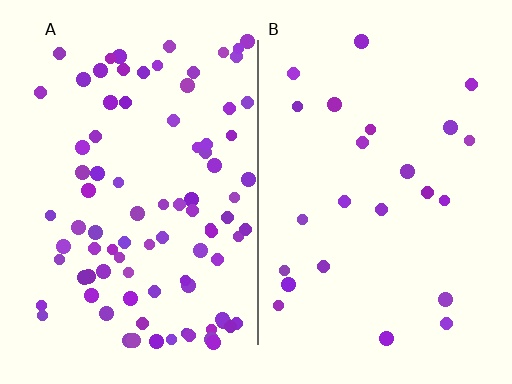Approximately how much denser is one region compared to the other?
Approximately 3.7× — region A over region B.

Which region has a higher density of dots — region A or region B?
A (the left).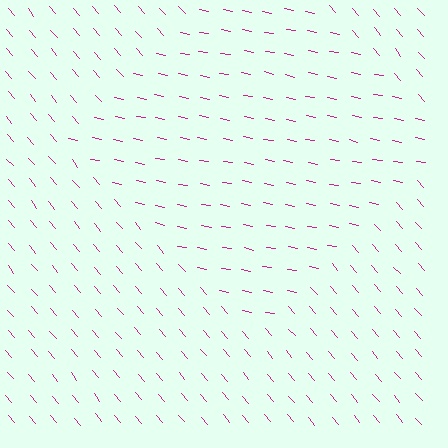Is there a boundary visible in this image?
Yes, there is a texture boundary formed by a change in line orientation.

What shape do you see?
I see a diamond.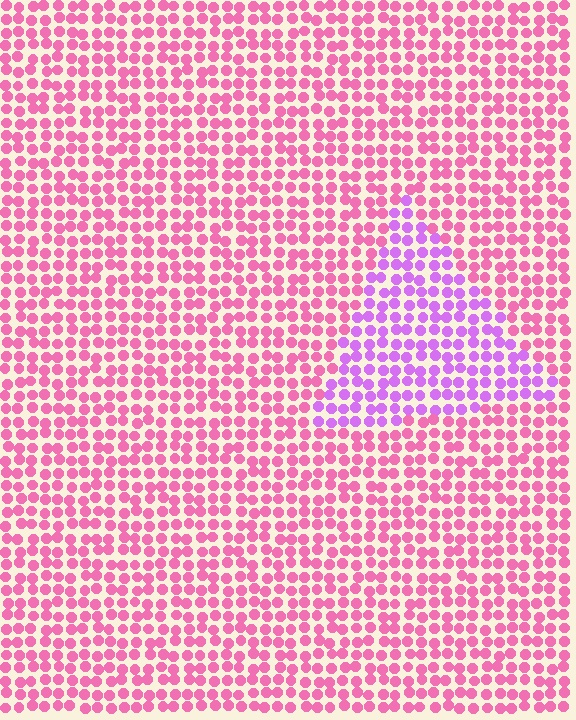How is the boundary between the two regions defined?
The boundary is defined purely by a slight shift in hue (about 42 degrees). Spacing, size, and orientation are identical on both sides.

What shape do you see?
I see a triangle.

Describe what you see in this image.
The image is filled with small pink elements in a uniform arrangement. A triangle-shaped region is visible where the elements are tinted to a slightly different hue, forming a subtle color boundary.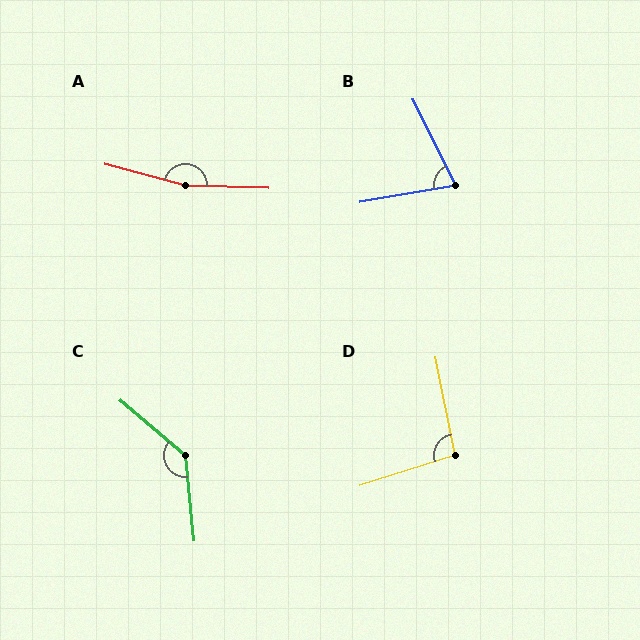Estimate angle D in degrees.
Approximately 97 degrees.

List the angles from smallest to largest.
B (74°), D (97°), C (136°), A (167°).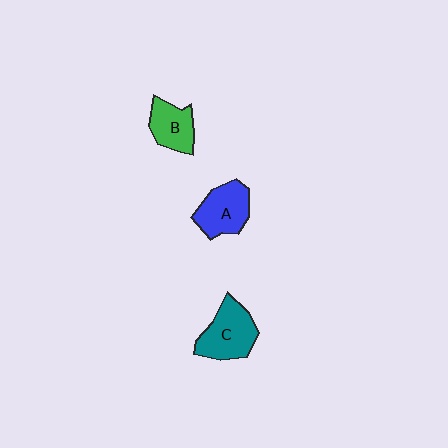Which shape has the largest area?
Shape C (teal).